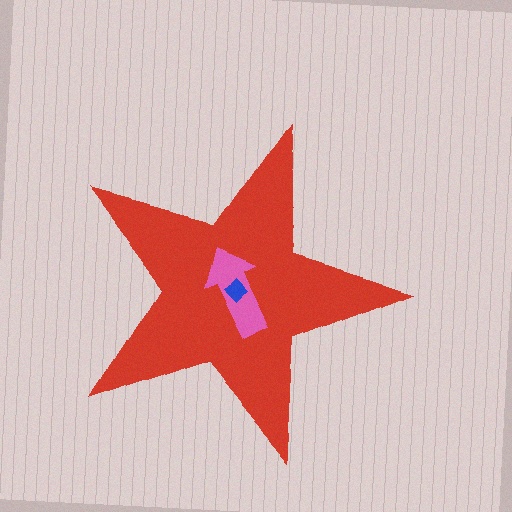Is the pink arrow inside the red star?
Yes.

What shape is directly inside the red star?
The pink arrow.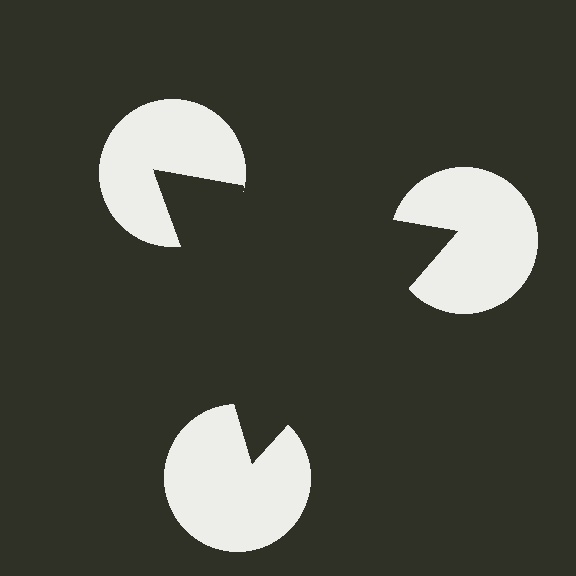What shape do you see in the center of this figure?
An illusory triangle — its edges are inferred from the aligned wedge cuts in the pac-man discs, not physically drawn.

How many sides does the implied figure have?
3 sides.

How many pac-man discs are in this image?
There are 3 — one at each vertex of the illusory triangle.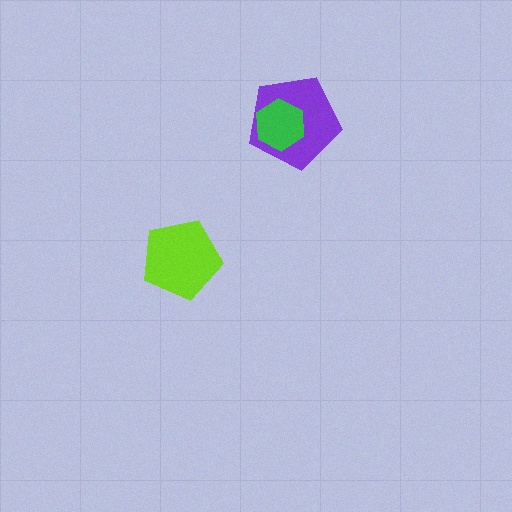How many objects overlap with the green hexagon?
1 object overlaps with the green hexagon.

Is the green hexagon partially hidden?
No, no other shape covers it.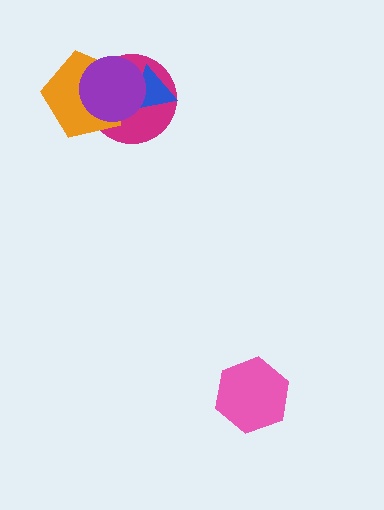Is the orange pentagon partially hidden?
Yes, it is partially covered by another shape.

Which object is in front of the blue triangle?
The purple circle is in front of the blue triangle.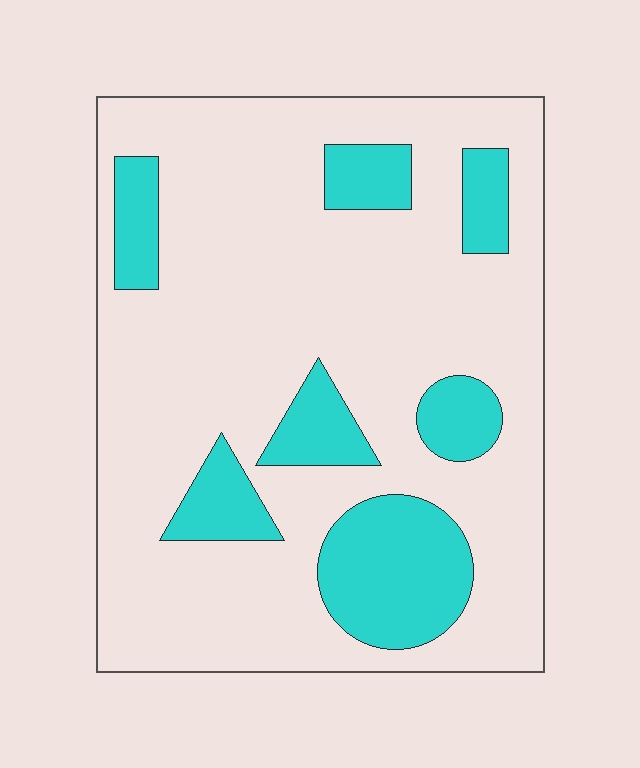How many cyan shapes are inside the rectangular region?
7.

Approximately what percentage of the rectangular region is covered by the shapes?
Approximately 20%.